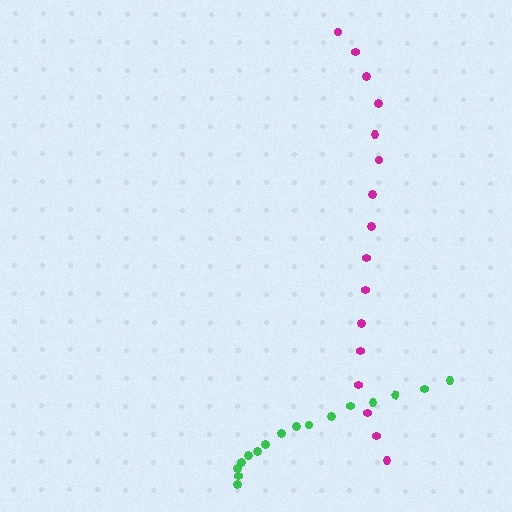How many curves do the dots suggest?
There are 2 distinct paths.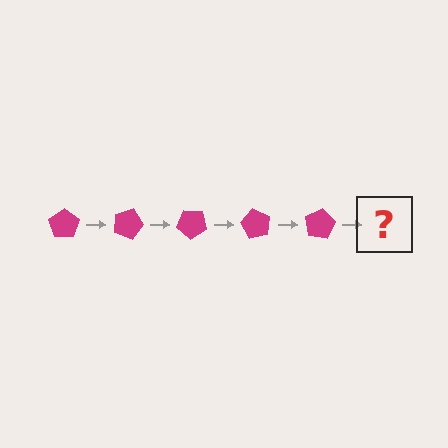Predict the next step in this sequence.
The next step is a magenta pentagon rotated 100 degrees.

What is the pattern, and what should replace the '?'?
The pattern is that the pentagon rotates 20 degrees each step. The '?' should be a magenta pentagon rotated 100 degrees.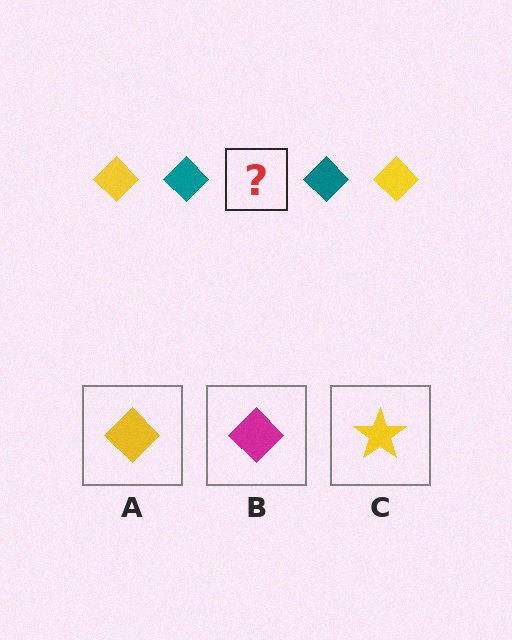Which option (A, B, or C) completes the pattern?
A.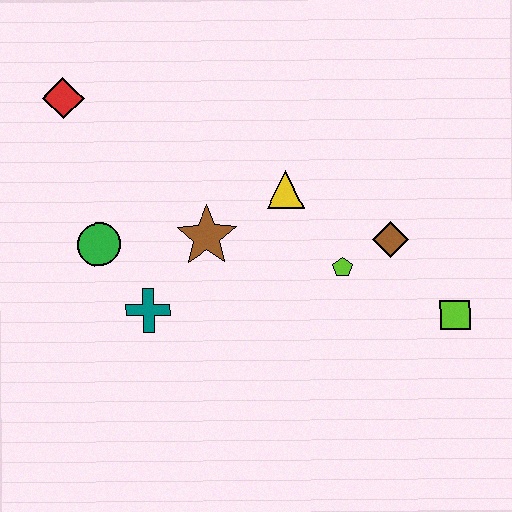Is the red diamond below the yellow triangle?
No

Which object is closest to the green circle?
The teal cross is closest to the green circle.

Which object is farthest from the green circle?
The lime square is farthest from the green circle.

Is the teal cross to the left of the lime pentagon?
Yes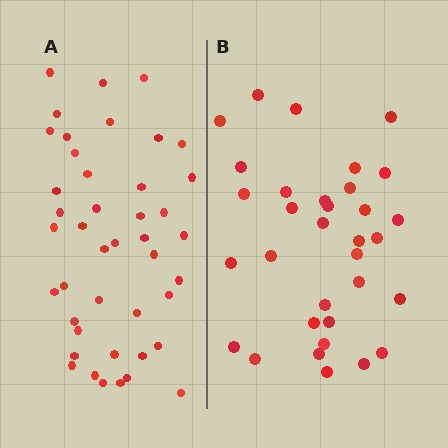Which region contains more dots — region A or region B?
Region A (the left region) has more dots.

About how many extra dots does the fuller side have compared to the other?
Region A has roughly 10 or so more dots than region B.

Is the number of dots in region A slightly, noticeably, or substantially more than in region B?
Region A has noticeably more, but not dramatically so. The ratio is roughly 1.3 to 1.